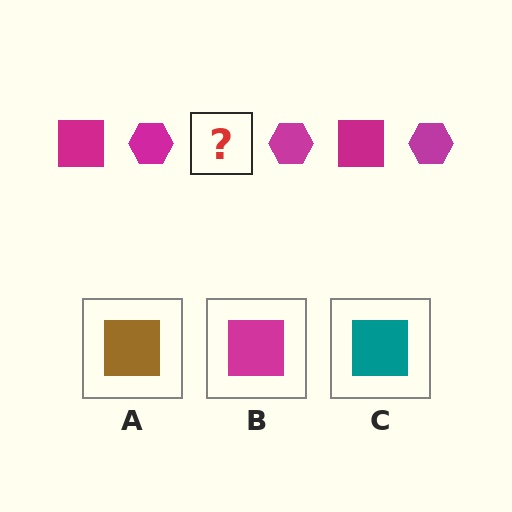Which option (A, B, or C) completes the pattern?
B.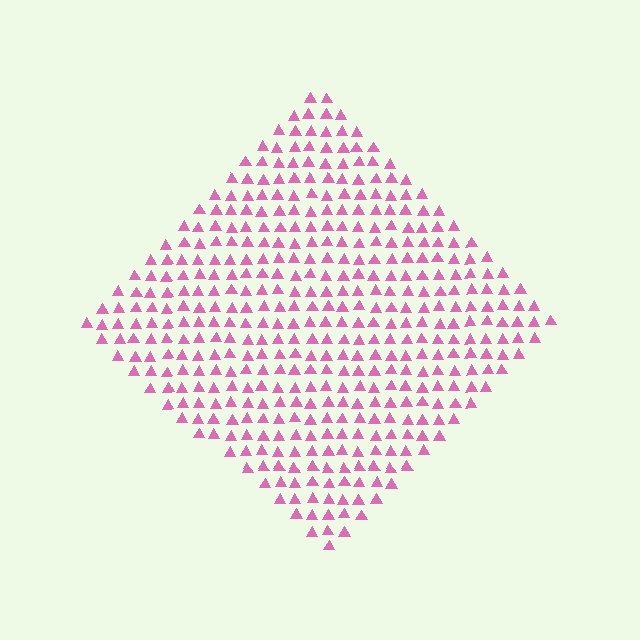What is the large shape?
The large shape is a diamond.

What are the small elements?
The small elements are triangles.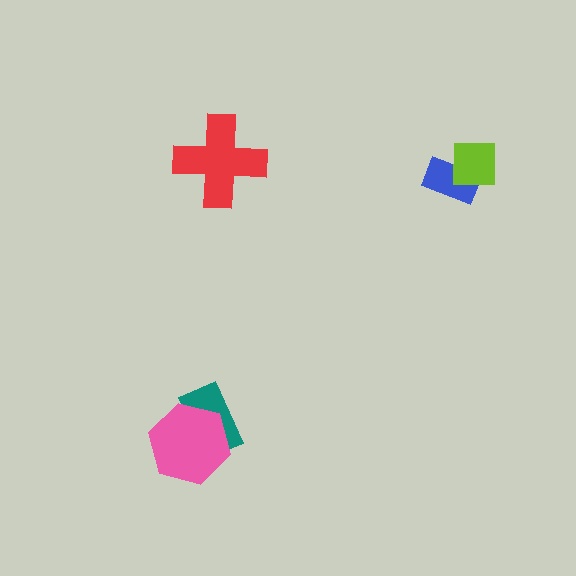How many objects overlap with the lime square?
1 object overlaps with the lime square.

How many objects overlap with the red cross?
0 objects overlap with the red cross.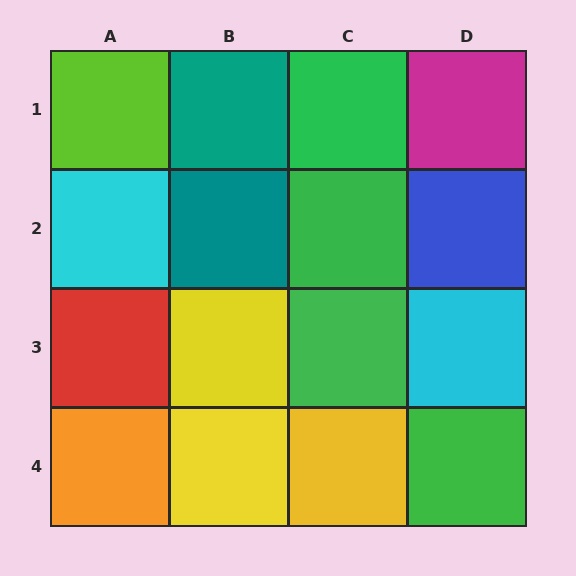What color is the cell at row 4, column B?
Yellow.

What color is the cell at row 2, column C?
Green.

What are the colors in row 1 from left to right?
Lime, teal, green, magenta.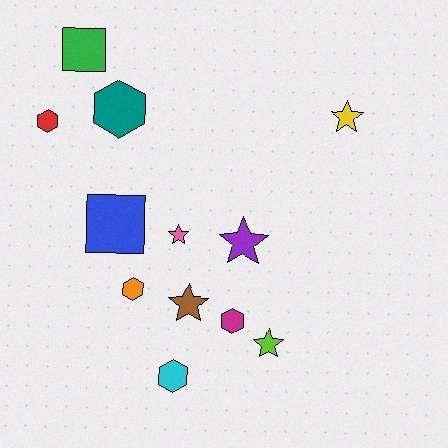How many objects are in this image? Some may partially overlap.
There are 12 objects.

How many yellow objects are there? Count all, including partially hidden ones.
There is 1 yellow object.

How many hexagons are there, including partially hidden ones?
There are 5 hexagons.